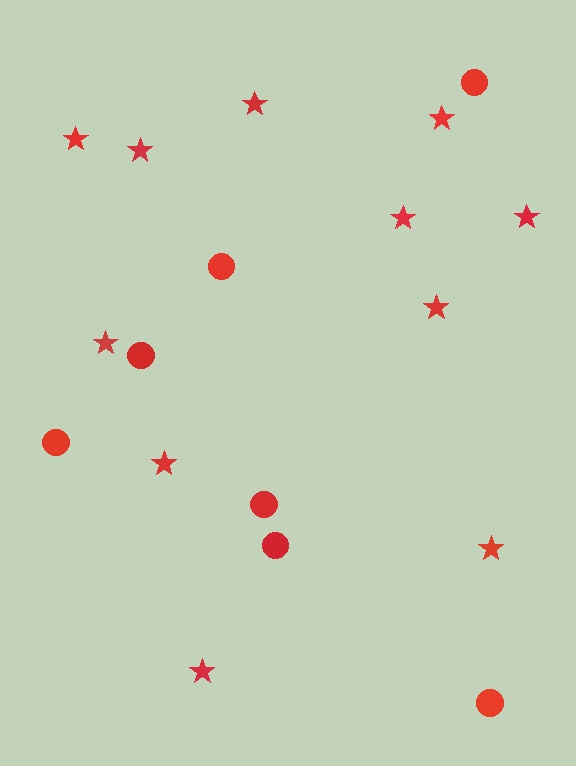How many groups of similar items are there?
There are 2 groups: one group of circles (7) and one group of stars (11).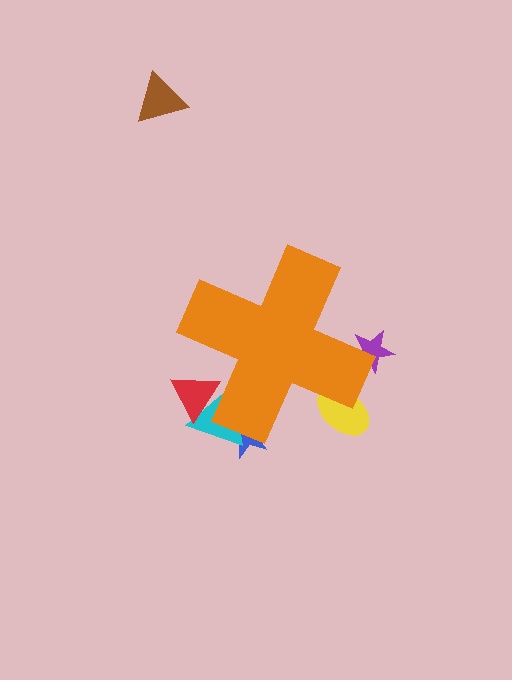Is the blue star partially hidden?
Yes, the blue star is partially hidden behind the orange cross.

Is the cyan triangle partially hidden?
Yes, the cyan triangle is partially hidden behind the orange cross.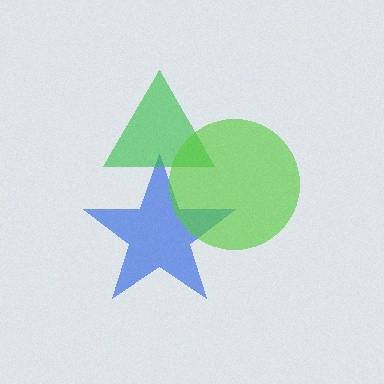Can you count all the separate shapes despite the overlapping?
Yes, there are 3 separate shapes.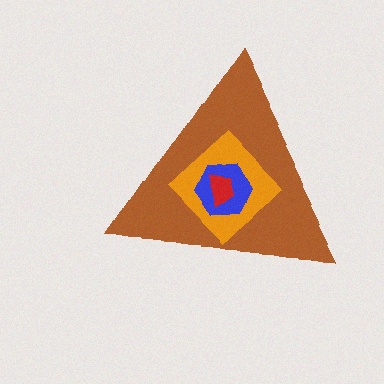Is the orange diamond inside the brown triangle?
Yes.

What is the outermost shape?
The brown triangle.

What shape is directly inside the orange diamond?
The blue hexagon.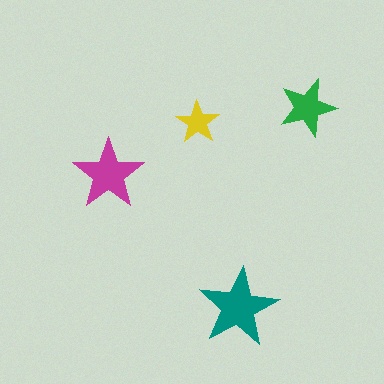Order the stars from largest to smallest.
the teal one, the magenta one, the green one, the yellow one.